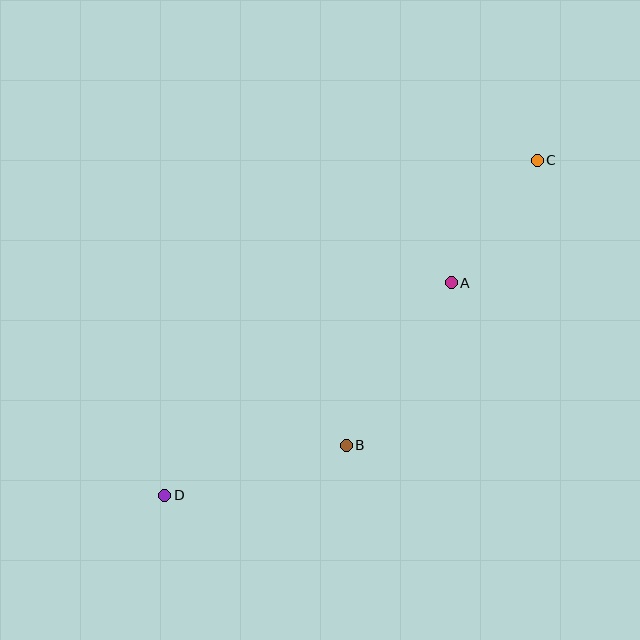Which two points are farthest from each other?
Points C and D are farthest from each other.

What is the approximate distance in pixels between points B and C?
The distance between B and C is approximately 343 pixels.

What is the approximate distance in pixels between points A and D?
The distance between A and D is approximately 357 pixels.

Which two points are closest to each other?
Points A and C are closest to each other.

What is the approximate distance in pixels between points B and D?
The distance between B and D is approximately 188 pixels.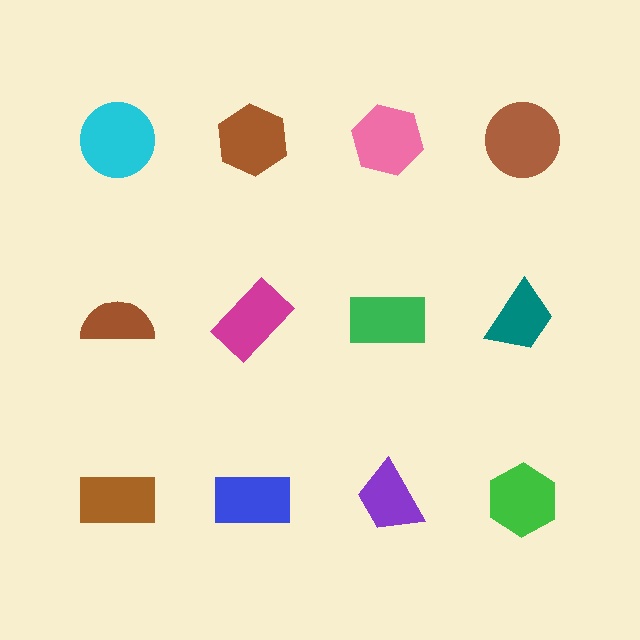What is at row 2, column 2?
A magenta rectangle.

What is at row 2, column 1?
A brown semicircle.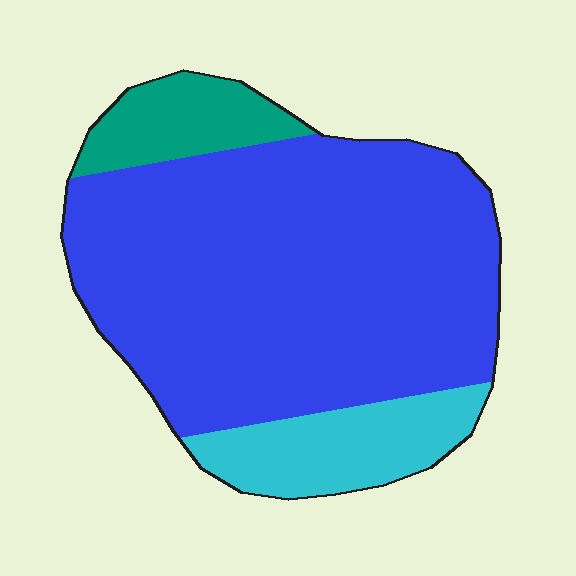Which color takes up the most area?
Blue, at roughly 75%.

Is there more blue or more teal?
Blue.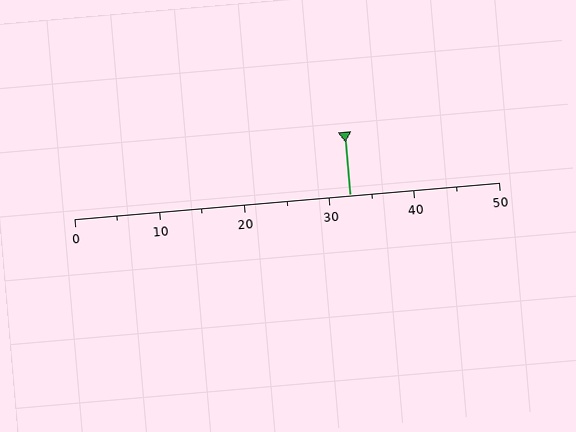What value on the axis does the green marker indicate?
The marker indicates approximately 32.5.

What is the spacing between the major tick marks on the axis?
The major ticks are spaced 10 apart.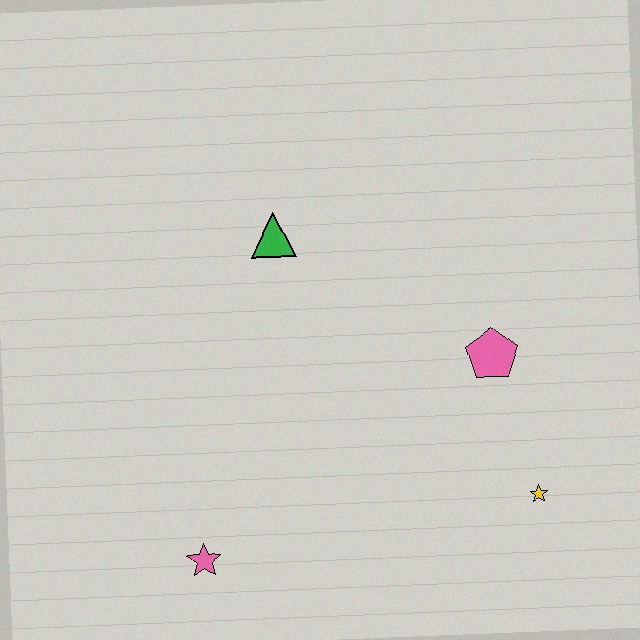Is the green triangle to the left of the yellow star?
Yes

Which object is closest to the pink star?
The green triangle is closest to the pink star.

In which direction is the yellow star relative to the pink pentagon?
The yellow star is below the pink pentagon.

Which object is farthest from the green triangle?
The yellow star is farthest from the green triangle.